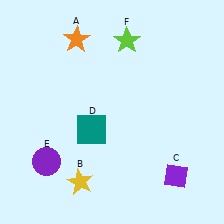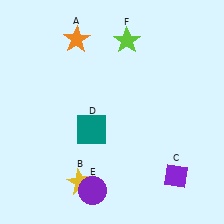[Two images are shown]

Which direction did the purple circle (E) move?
The purple circle (E) moved right.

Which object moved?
The purple circle (E) moved right.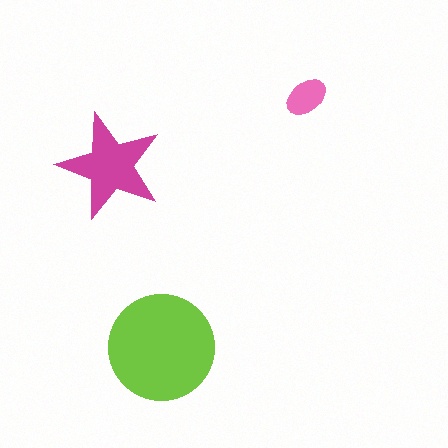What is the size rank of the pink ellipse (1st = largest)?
3rd.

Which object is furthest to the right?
The pink ellipse is rightmost.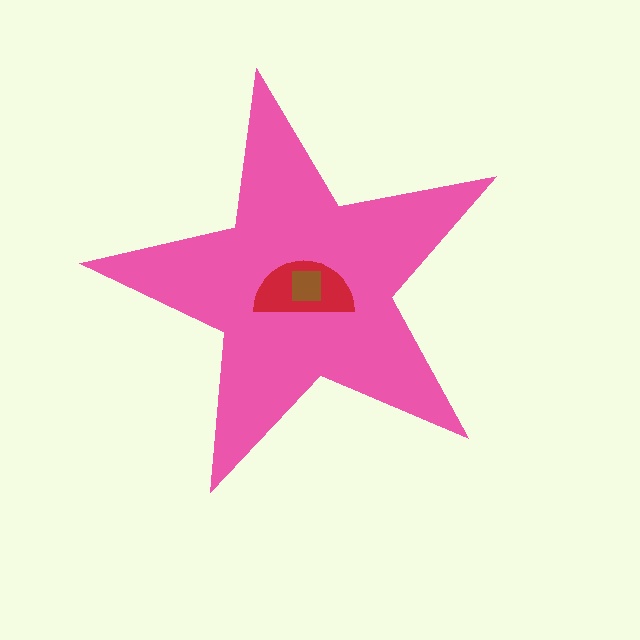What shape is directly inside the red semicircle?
The brown square.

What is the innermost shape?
The brown square.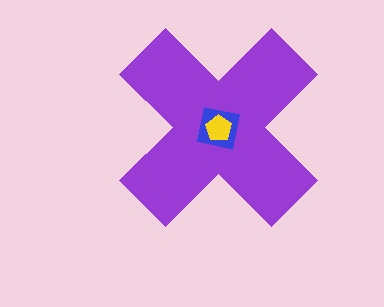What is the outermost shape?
The purple cross.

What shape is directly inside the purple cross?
The blue square.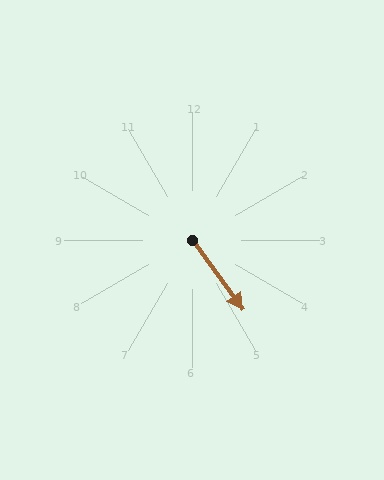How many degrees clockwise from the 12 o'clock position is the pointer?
Approximately 144 degrees.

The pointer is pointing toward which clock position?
Roughly 5 o'clock.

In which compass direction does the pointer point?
Southeast.